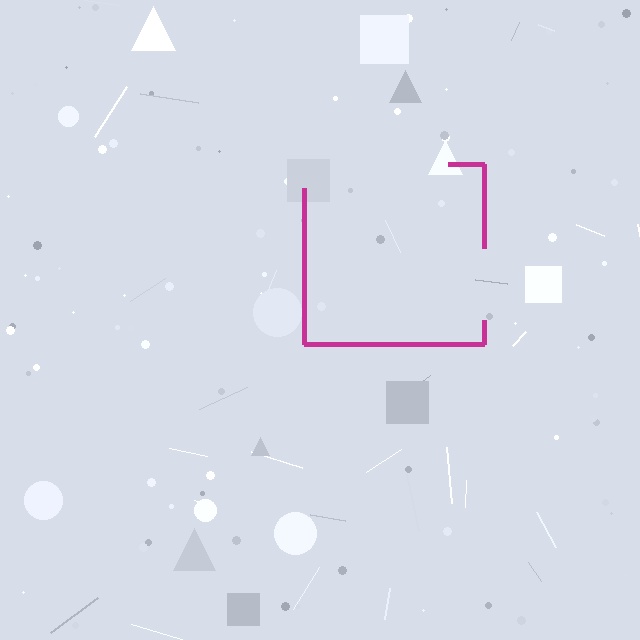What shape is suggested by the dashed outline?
The dashed outline suggests a square.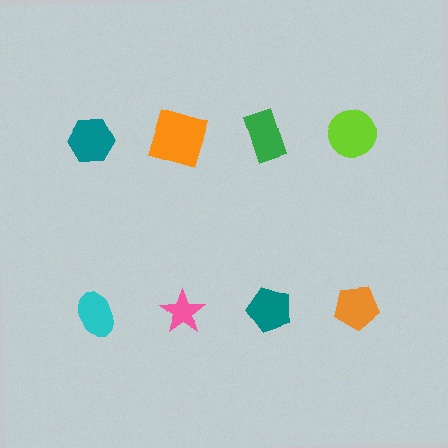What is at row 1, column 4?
A lime circle.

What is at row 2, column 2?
A pink star.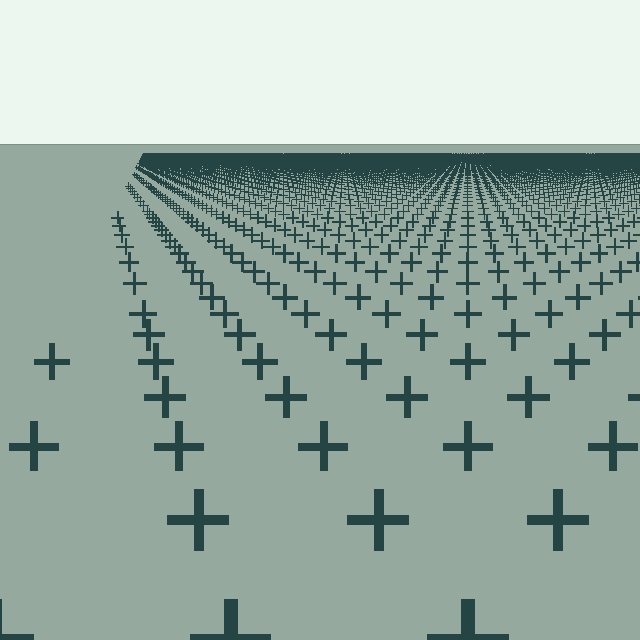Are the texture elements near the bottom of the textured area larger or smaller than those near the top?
Larger. Near the bottom, elements are closer to the viewer and appear at a bigger on-screen size.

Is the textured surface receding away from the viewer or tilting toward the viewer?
The surface is receding away from the viewer. Texture elements get smaller and denser toward the top.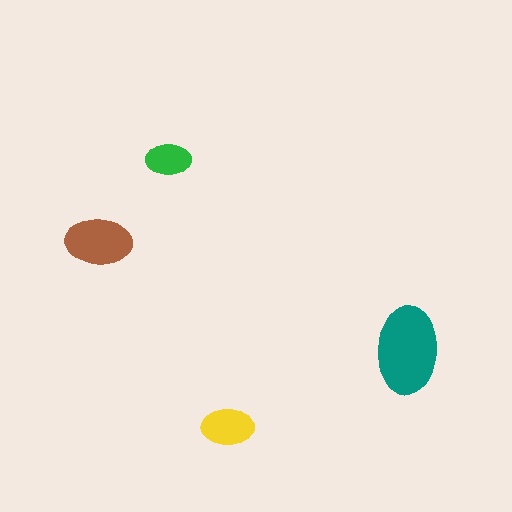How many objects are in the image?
There are 4 objects in the image.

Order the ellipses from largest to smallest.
the teal one, the brown one, the yellow one, the green one.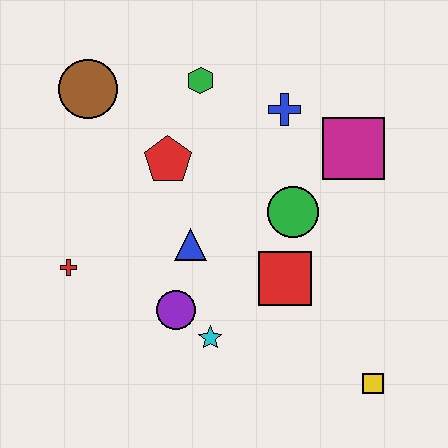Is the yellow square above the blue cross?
No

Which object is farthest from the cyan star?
The brown circle is farthest from the cyan star.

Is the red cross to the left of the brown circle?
Yes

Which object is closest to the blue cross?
The magenta square is closest to the blue cross.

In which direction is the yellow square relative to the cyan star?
The yellow square is to the right of the cyan star.